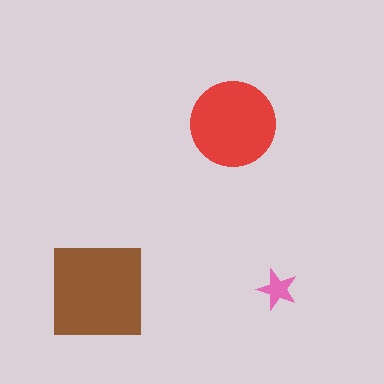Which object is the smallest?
The pink star.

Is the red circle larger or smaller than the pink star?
Larger.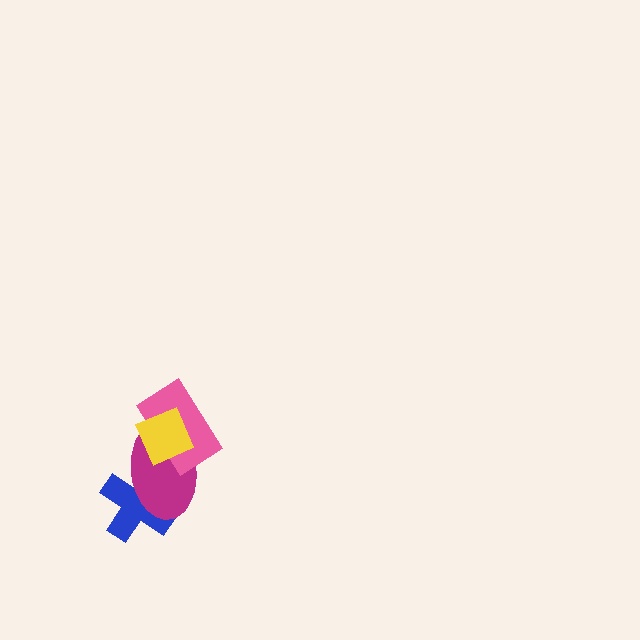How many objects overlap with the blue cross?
1 object overlaps with the blue cross.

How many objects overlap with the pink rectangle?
2 objects overlap with the pink rectangle.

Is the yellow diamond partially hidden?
No, no other shape covers it.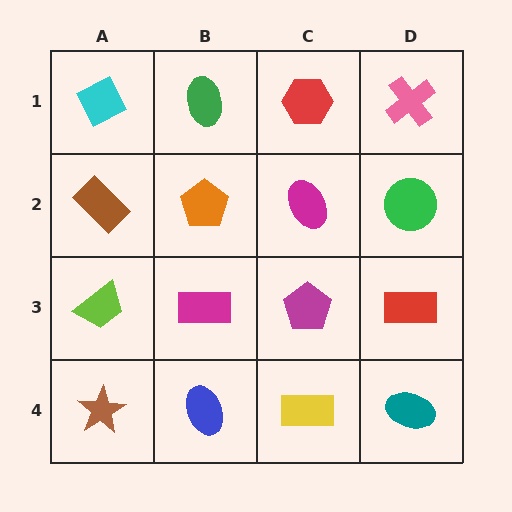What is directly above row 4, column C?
A magenta pentagon.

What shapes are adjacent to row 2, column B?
A green ellipse (row 1, column B), a magenta rectangle (row 3, column B), a brown rectangle (row 2, column A), a magenta ellipse (row 2, column C).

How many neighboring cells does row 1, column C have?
3.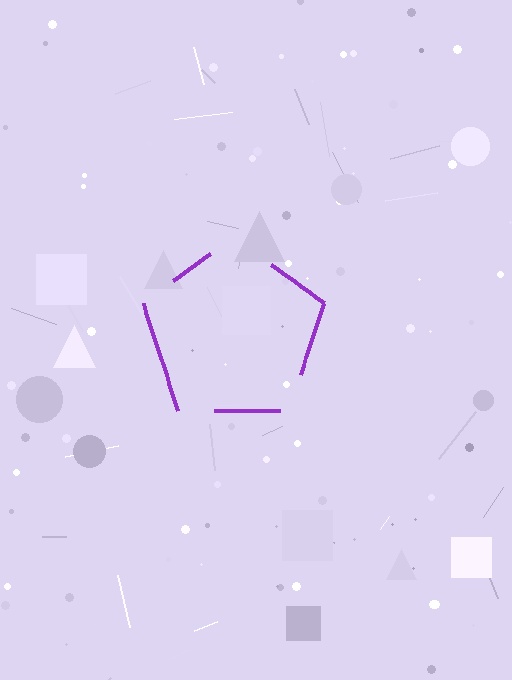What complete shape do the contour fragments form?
The contour fragments form a pentagon.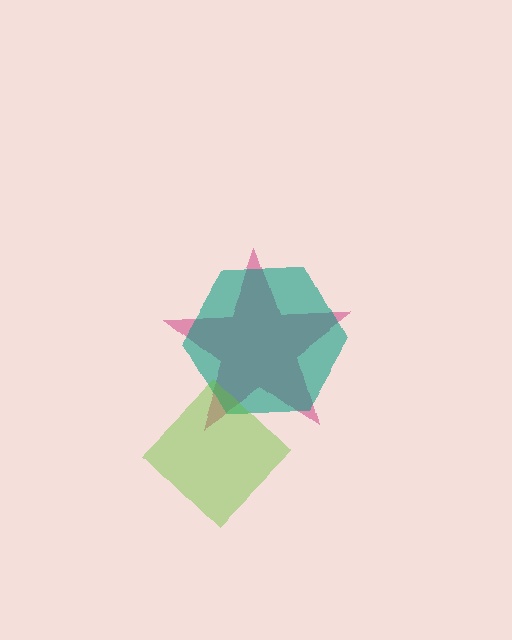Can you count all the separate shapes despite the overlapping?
Yes, there are 3 separate shapes.